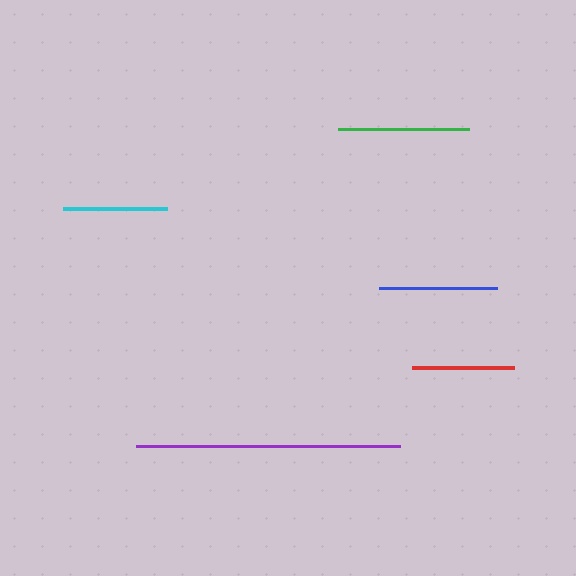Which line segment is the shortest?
The red line is the shortest at approximately 102 pixels.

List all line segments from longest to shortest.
From longest to shortest: purple, green, blue, cyan, red.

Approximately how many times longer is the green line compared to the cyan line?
The green line is approximately 1.3 times the length of the cyan line.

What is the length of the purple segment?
The purple segment is approximately 264 pixels long.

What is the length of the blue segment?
The blue segment is approximately 119 pixels long.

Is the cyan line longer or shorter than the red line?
The cyan line is longer than the red line.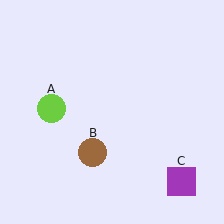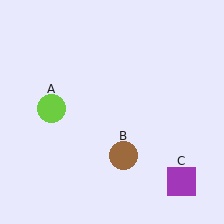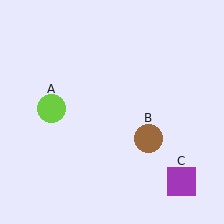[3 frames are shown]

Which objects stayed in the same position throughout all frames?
Lime circle (object A) and purple square (object C) remained stationary.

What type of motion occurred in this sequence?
The brown circle (object B) rotated counterclockwise around the center of the scene.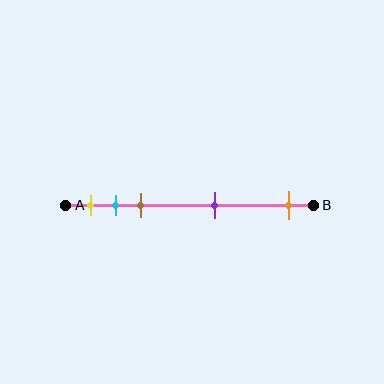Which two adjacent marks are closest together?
The cyan and brown marks are the closest adjacent pair.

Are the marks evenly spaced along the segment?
No, the marks are not evenly spaced.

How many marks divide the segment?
There are 5 marks dividing the segment.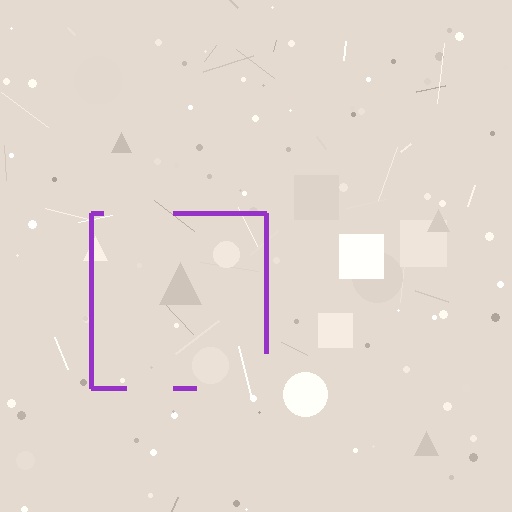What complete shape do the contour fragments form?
The contour fragments form a square.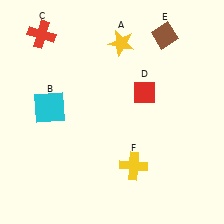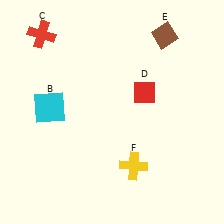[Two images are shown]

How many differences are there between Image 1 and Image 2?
There is 1 difference between the two images.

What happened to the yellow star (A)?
The yellow star (A) was removed in Image 2. It was in the top-right area of Image 1.